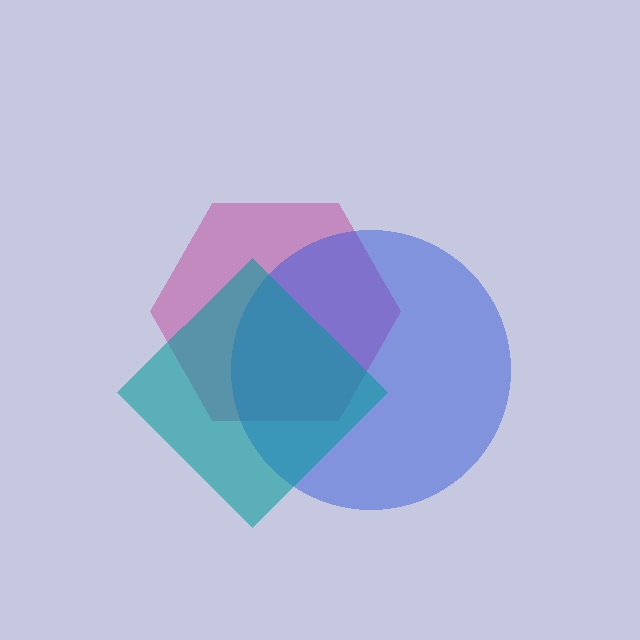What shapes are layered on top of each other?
The layered shapes are: a magenta hexagon, a blue circle, a teal diamond.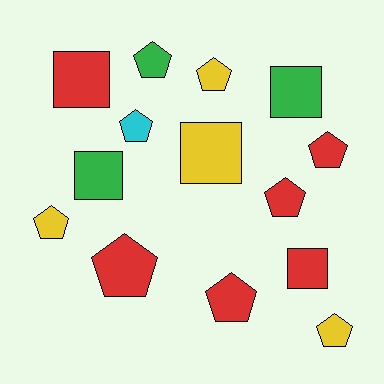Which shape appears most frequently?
Pentagon, with 9 objects.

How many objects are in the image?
There are 14 objects.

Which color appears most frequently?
Red, with 6 objects.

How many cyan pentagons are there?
There is 1 cyan pentagon.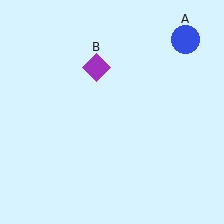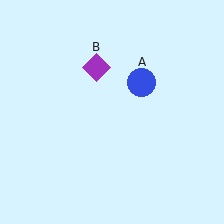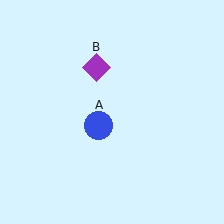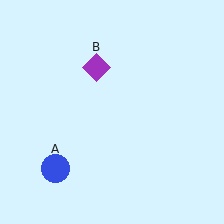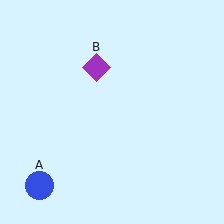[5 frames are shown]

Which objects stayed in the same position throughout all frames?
Purple diamond (object B) remained stationary.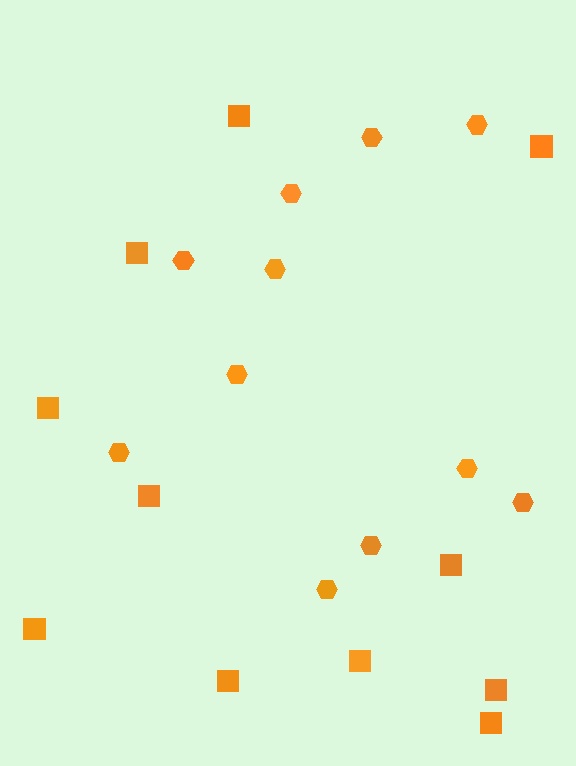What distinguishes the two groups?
There are 2 groups: one group of hexagons (11) and one group of squares (11).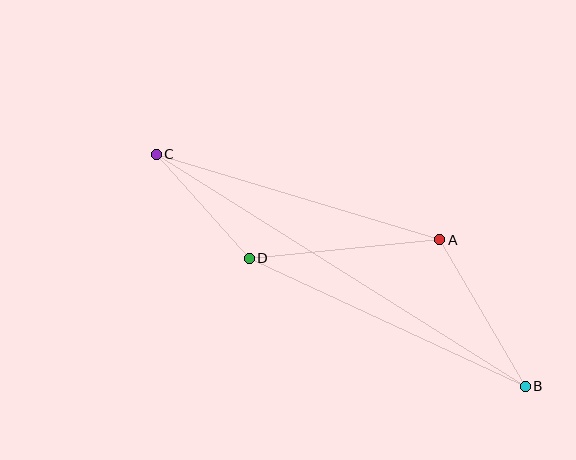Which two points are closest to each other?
Points C and D are closest to each other.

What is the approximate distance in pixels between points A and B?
The distance between A and B is approximately 169 pixels.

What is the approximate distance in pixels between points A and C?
The distance between A and C is approximately 296 pixels.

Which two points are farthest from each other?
Points B and C are farthest from each other.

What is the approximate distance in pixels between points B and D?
The distance between B and D is approximately 304 pixels.